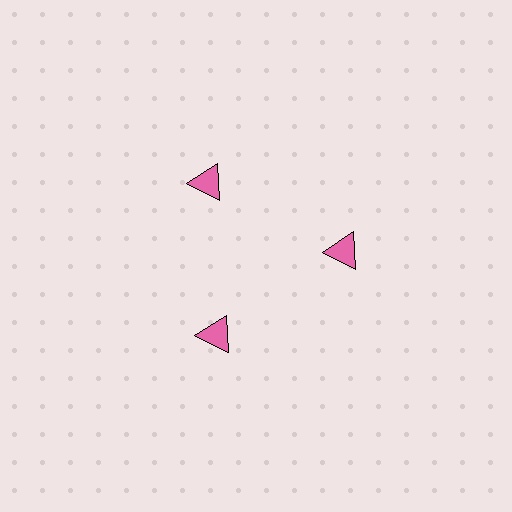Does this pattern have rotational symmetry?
Yes, this pattern has 3-fold rotational symmetry. It looks the same after rotating 120 degrees around the center.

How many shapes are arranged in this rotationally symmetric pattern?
There are 3 shapes, arranged in 3 groups of 1.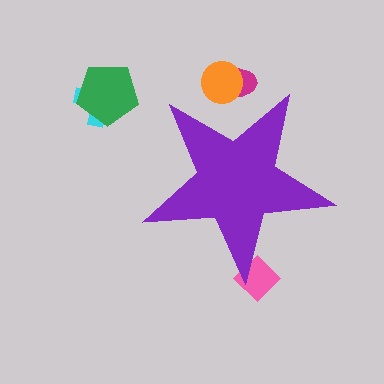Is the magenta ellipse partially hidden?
Yes, the magenta ellipse is partially hidden behind the purple star.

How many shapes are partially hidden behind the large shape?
3 shapes are partially hidden.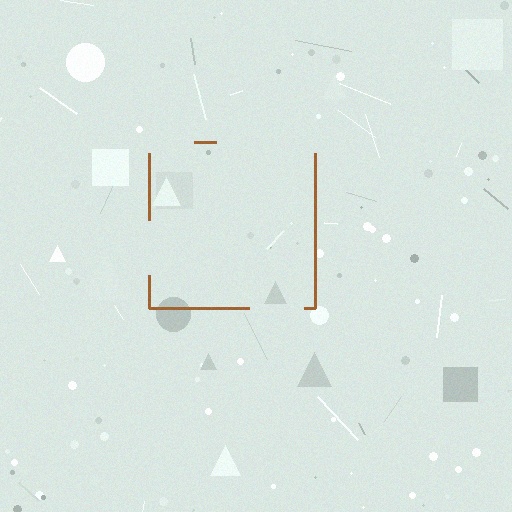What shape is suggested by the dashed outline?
The dashed outline suggests a square.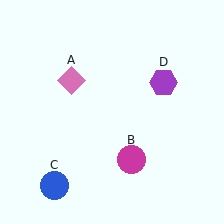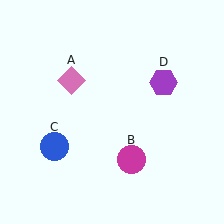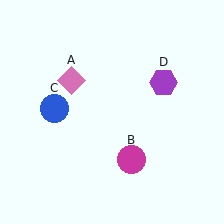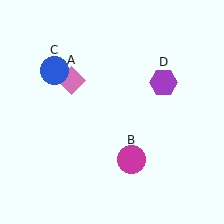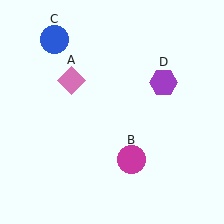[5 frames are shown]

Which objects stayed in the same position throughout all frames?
Pink diamond (object A) and magenta circle (object B) and purple hexagon (object D) remained stationary.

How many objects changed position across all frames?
1 object changed position: blue circle (object C).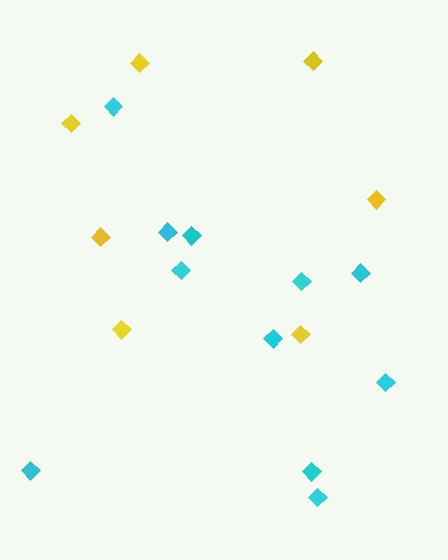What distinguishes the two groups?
There are 2 groups: one group of yellow diamonds (7) and one group of cyan diamonds (11).